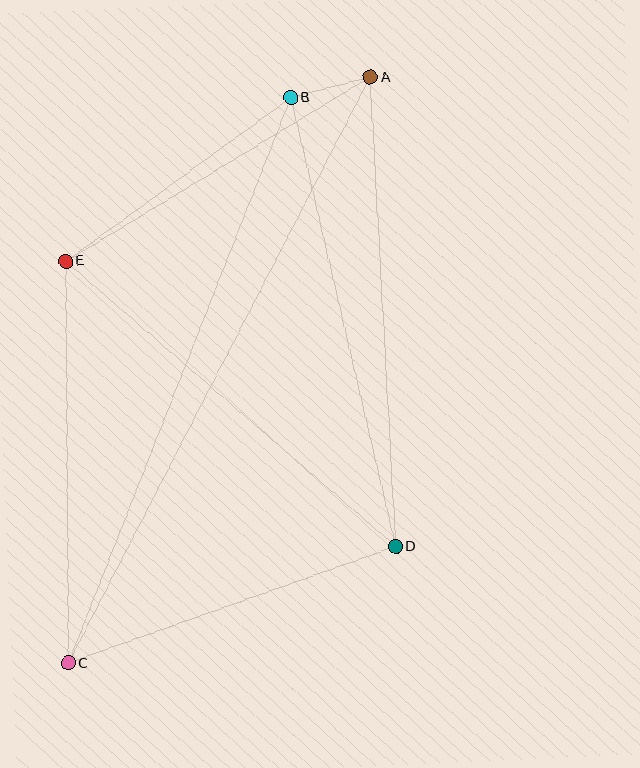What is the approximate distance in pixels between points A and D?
The distance between A and D is approximately 470 pixels.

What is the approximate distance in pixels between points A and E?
The distance between A and E is approximately 356 pixels.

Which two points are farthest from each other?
Points A and C are farthest from each other.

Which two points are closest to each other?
Points A and B are closest to each other.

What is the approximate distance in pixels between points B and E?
The distance between B and E is approximately 278 pixels.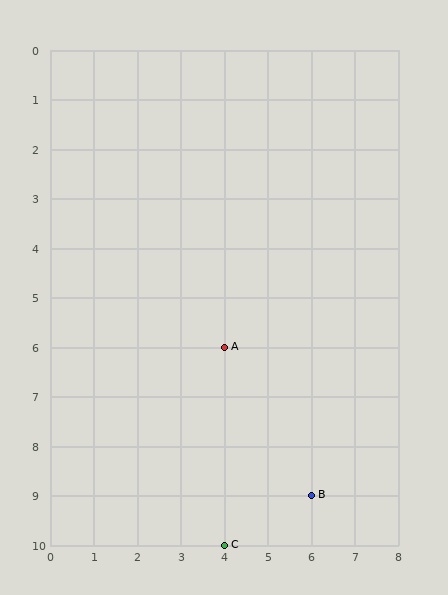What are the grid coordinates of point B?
Point B is at grid coordinates (6, 9).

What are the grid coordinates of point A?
Point A is at grid coordinates (4, 6).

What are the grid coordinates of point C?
Point C is at grid coordinates (4, 10).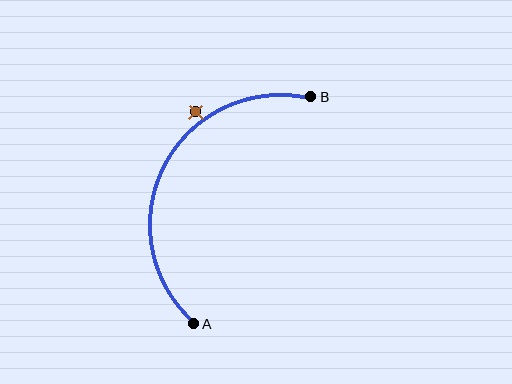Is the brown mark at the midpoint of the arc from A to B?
No — the brown mark does not lie on the arc at all. It sits slightly outside the curve.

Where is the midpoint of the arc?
The arc midpoint is the point on the curve farthest from the straight line joining A and B. It sits to the left of that line.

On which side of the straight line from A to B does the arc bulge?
The arc bulges to the left of the straight line connecting A and B.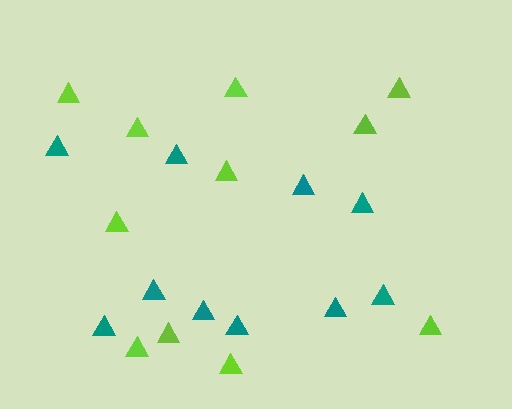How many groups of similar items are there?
There are 2 groups: one group of lime triangles (11) and one group of teal triangles (10).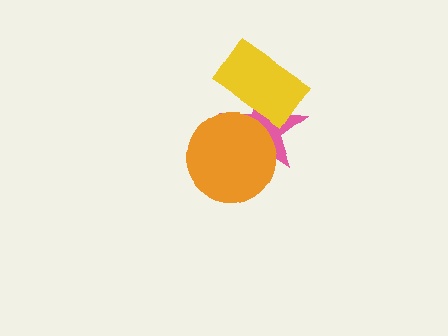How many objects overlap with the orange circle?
1 object overlaps with the orange circle.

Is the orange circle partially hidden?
No, no other shape covers it.